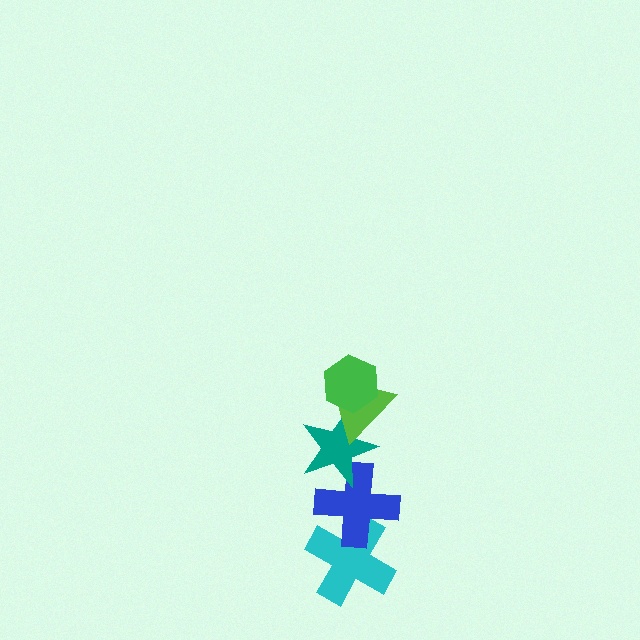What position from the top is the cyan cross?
The cyan cross is 5th from the top.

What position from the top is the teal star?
The teal star is 3rd from the top.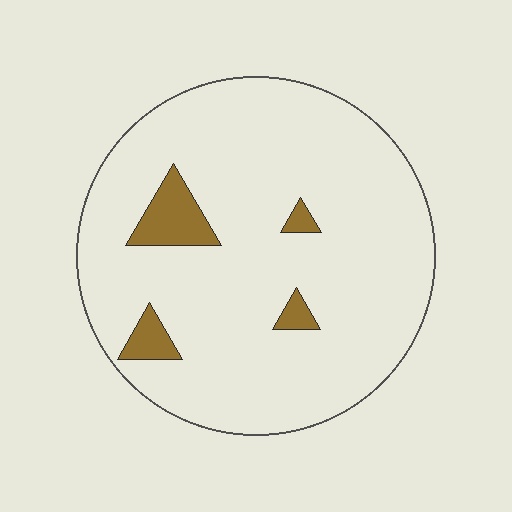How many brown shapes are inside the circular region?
4.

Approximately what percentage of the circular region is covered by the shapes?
Approximately 10%.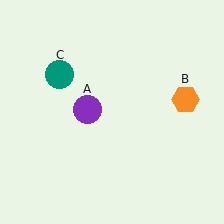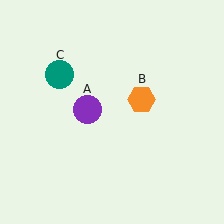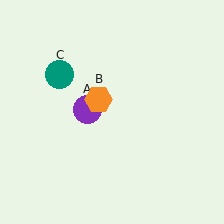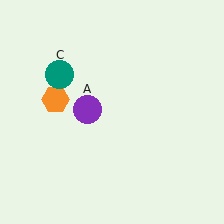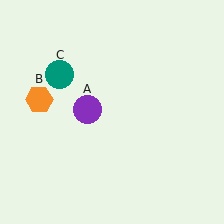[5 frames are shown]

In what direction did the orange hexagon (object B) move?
The orange hexagon (object B) moved left.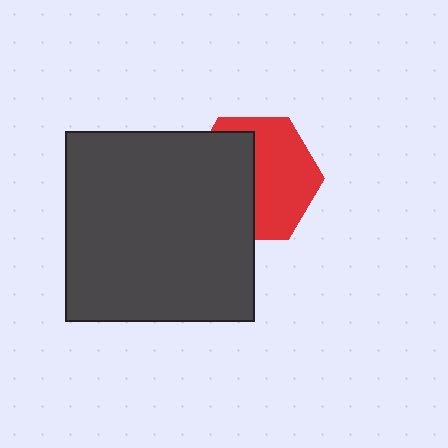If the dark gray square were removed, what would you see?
You would see the complete red hexagon.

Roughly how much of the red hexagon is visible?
About half of it is visible (roughly 53%).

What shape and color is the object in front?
The object in front is a dark gray square.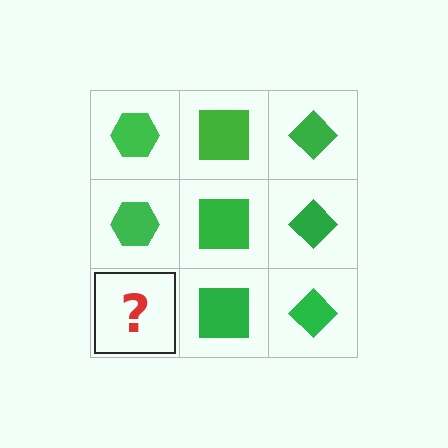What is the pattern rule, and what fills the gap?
The rule is that each column has a consistent shape. The gap should be filled with a green hexagon.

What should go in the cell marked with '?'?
The missing cell should contain a green hexagon.